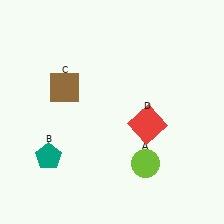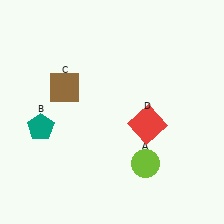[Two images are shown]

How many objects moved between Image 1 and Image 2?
1 object moved between the two images.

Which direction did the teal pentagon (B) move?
The teal pentagon (B) moved up.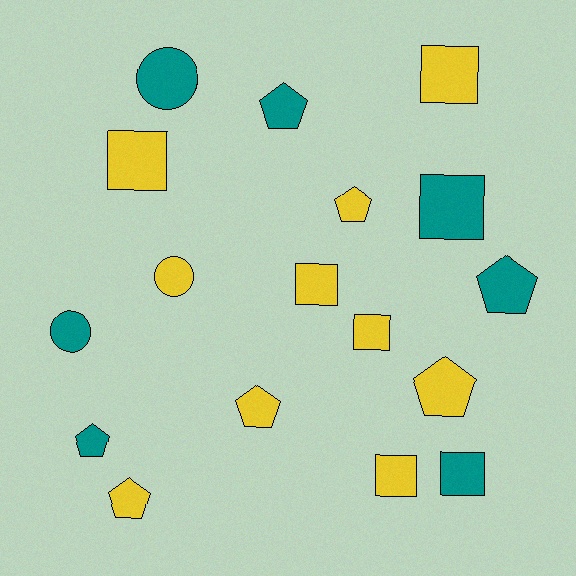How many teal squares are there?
There are 2 teal squares.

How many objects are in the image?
There are 17 objects.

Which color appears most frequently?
Yellow, with 10 objects.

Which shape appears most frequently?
Pentagon, with 7 objects.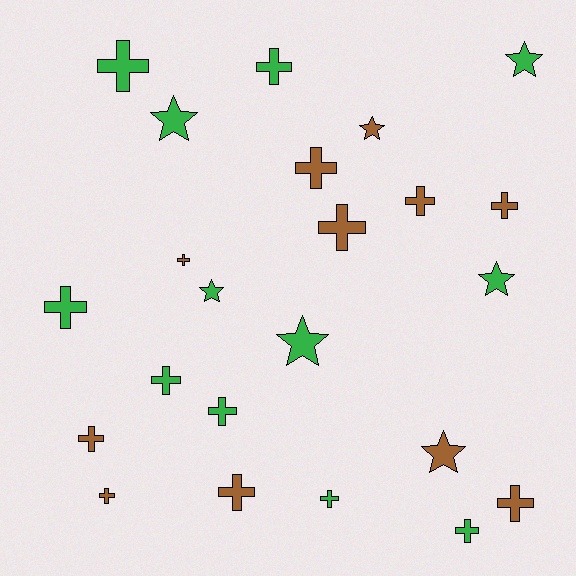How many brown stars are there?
There are 2 brown stars.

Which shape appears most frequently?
Cross, with 16 objects.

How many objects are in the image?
There are 23 objects.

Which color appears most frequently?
Green, with 12 objects.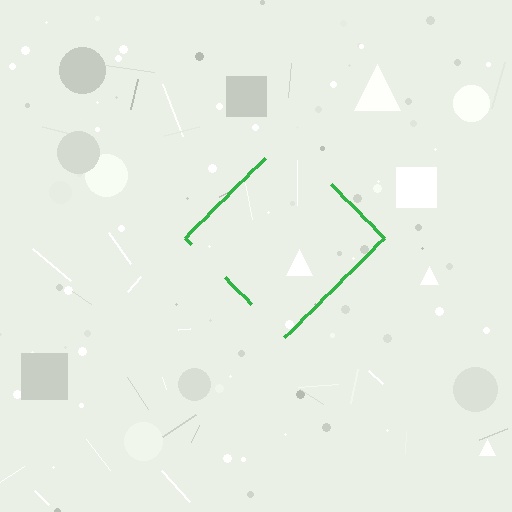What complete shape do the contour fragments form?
The contour fragments form a diamond.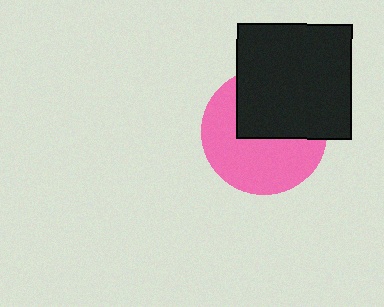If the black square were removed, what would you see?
You would see the complete pink circle.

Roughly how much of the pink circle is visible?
About half of it is visible (roughly 56%).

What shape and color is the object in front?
The object in front is a black square.